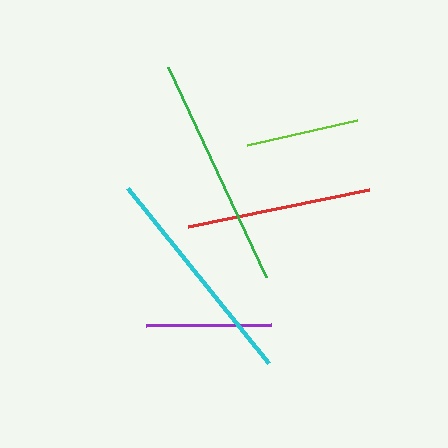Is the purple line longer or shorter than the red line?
The red line is longer than the purple line.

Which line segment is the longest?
The green line is the longest at approximately 232 pixels.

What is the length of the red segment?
The red segment is approximately 185 pixels long.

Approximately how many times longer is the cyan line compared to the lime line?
The cyan line is approximately 2.0 times the length of the lime line.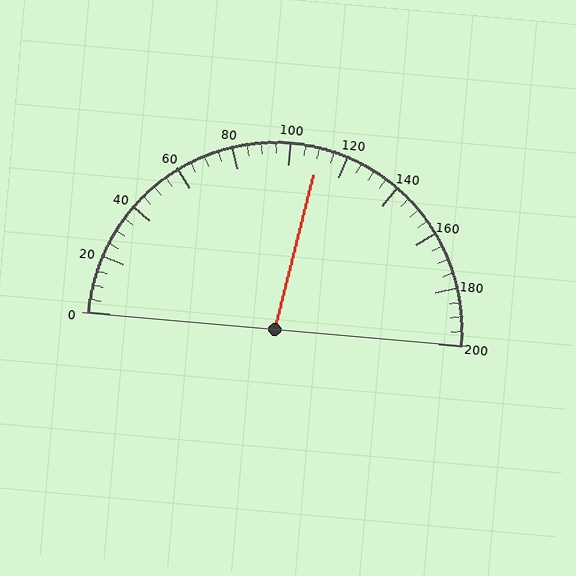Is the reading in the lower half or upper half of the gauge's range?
The reading is in the upper half of the range (0 to 200).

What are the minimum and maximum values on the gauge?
The gauge ranges from 0 to 200.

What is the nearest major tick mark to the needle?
The nearest major tick mark is 120.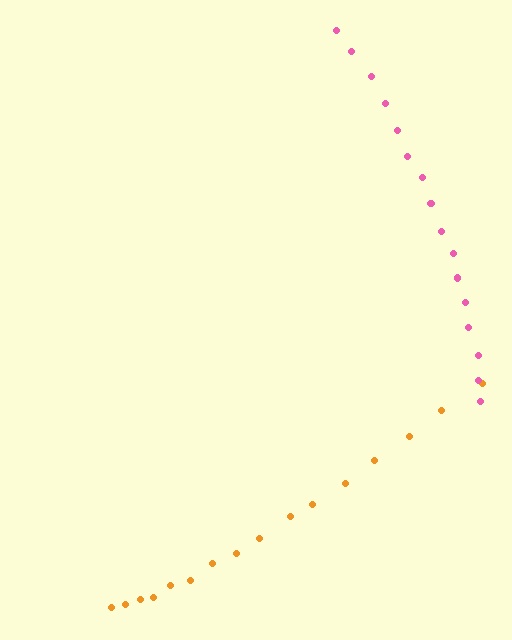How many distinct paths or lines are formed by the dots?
There are 2 distinct paths.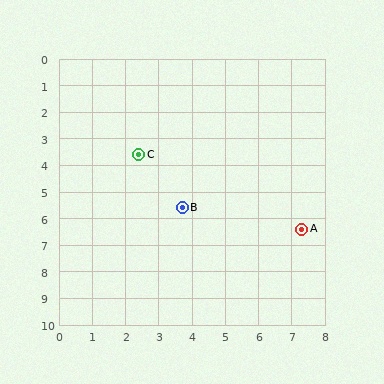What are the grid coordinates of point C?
Point C is at approximately (2.4, 3.6).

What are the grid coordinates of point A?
Point A is at approximately (7.3, 6.4).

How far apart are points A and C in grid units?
Points A and C are about 5.6 grid units apart.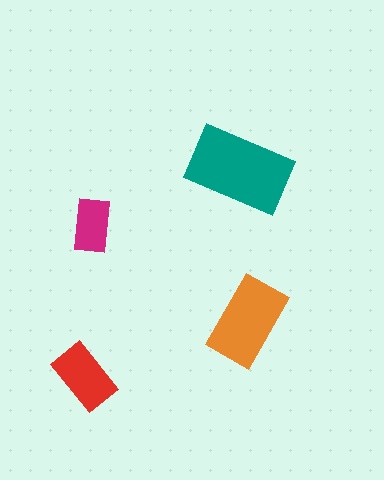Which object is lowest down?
The red rectangle is bottommost.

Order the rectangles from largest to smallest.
the teal one, the orange one, the red one, the magenta one.